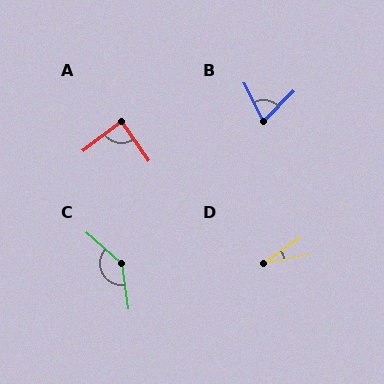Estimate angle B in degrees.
Approximately 71 degrees.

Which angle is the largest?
C, at approximately 140 degrees.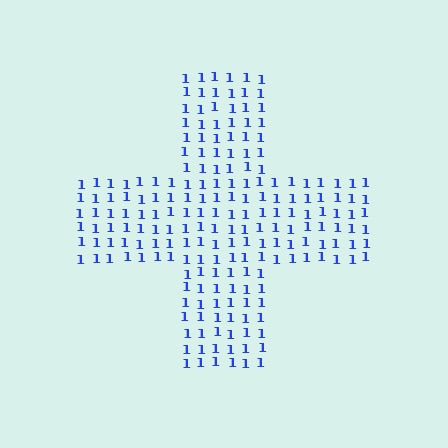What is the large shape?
The large shape is a cross.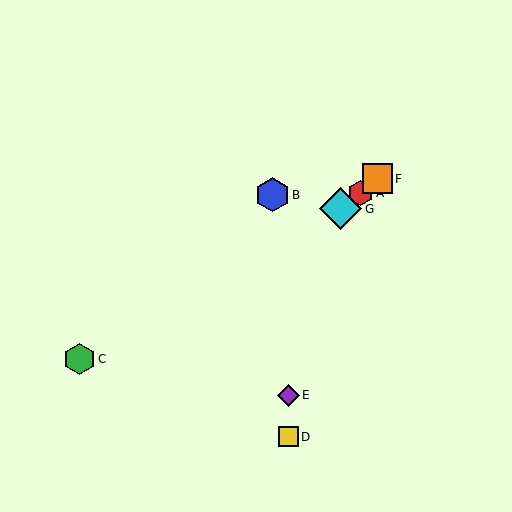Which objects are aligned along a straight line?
Objects A, F, G are aligned along a straight line.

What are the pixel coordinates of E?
Object E is at (288, 396).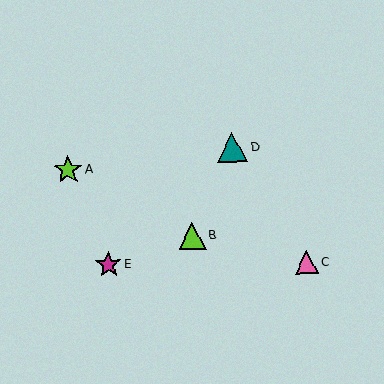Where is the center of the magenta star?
The center of the magenta star is at (109, 265).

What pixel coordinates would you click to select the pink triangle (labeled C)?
Click at (307, 262) to select the pink triangle C.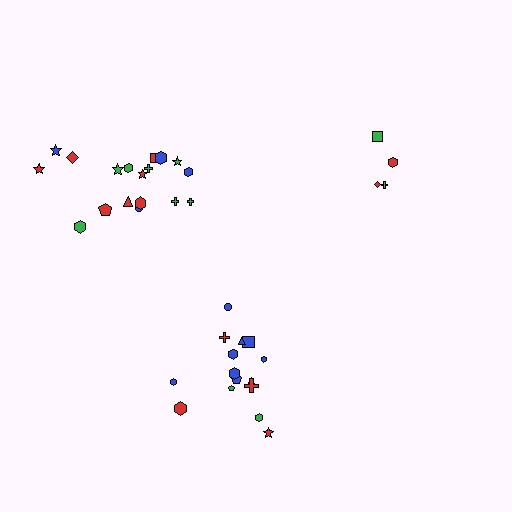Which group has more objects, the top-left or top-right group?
The top-left group.